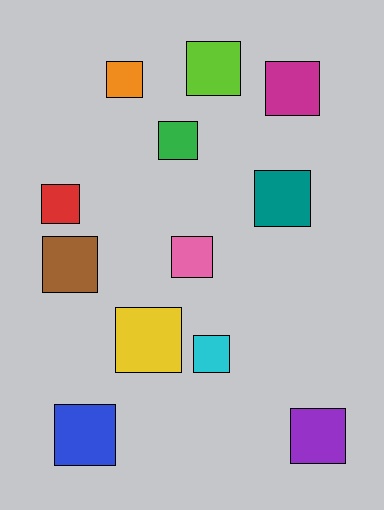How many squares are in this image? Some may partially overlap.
There are 12 squares.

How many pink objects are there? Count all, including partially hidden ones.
There is 1 pink object.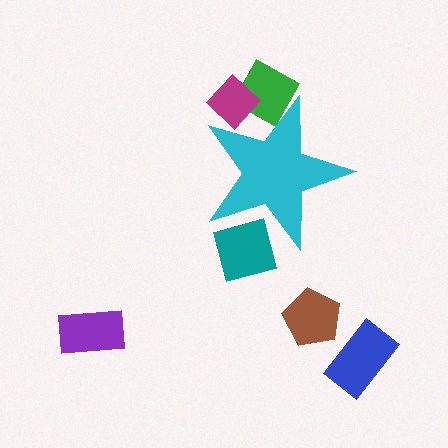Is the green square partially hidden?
Yes, the green square is partially hidden behind the cyan star.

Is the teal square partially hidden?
Yes, the teal square is partially hidden behind the cyan star.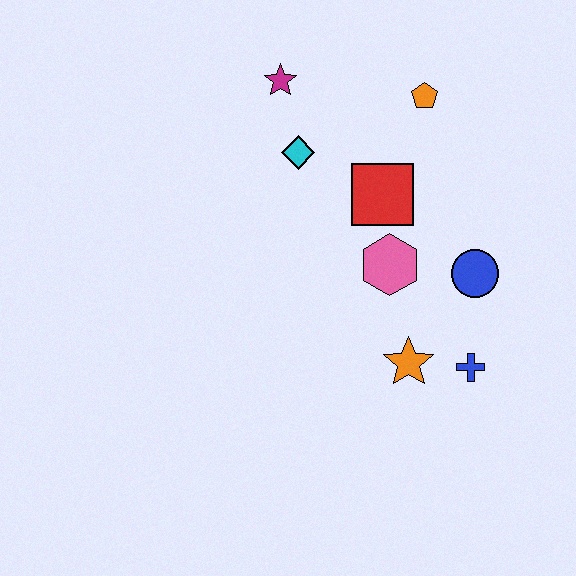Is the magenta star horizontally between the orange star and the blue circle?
No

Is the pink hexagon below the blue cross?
No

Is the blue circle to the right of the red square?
Yes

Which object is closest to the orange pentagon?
The red square is closest to the orange pentagon.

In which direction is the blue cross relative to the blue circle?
The blue cross is below the blue circle.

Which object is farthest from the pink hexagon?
The magenta star is farthest from the pink hexagon.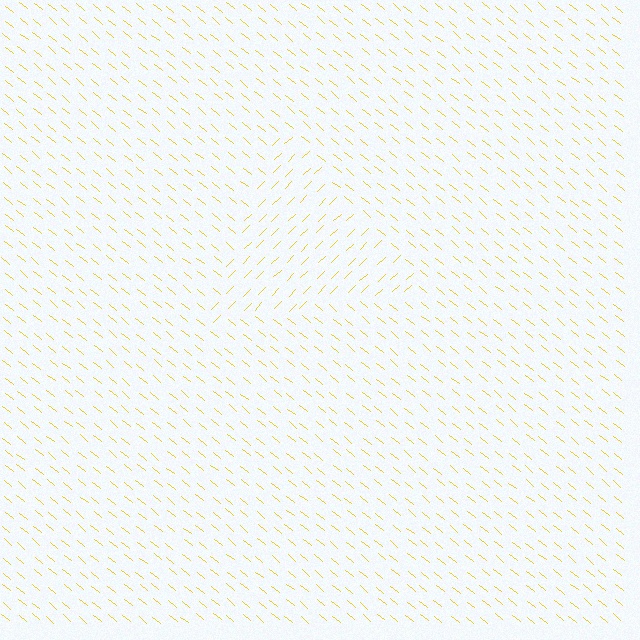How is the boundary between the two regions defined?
The boundary is defined purely by a change in line orientation (approximately 83 degrees difference). All lines are the same color and thickness.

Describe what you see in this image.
The image is filled with small yellow line segments. A triangle region in the image has lines oriented differently from the surrounding lines, creating a visible texture boundary.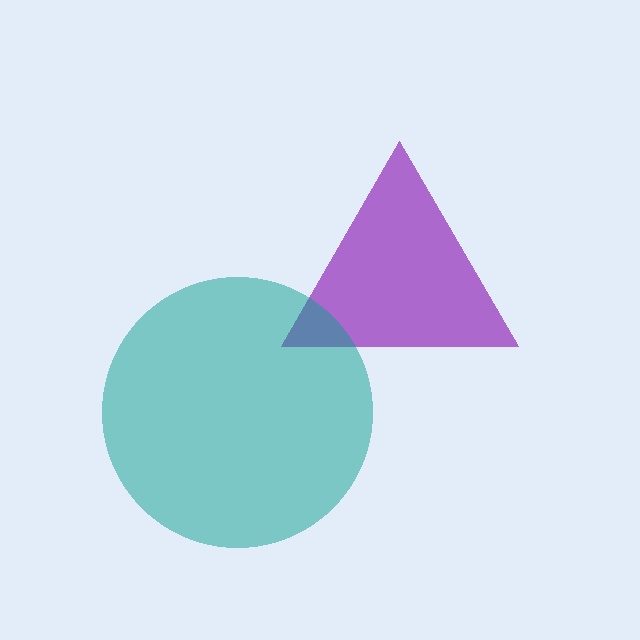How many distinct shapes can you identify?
There are 2 distinct shapes: a purple triangle, a teal circle.